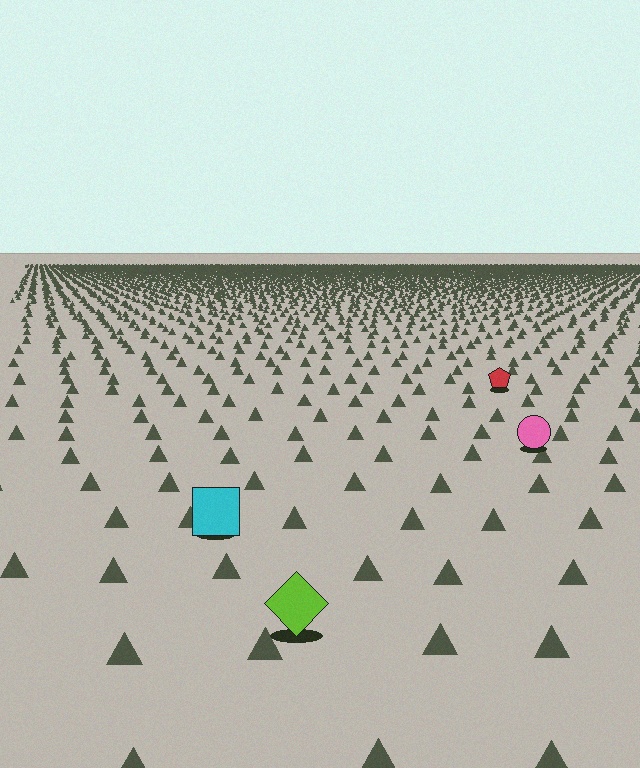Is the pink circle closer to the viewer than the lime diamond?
No. The lime diamond is closer — you can tell from the texture gradient: the ground texture is coarser near it.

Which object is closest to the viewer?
The lime diamond is closest. The texture marks near it are larger and more spread out.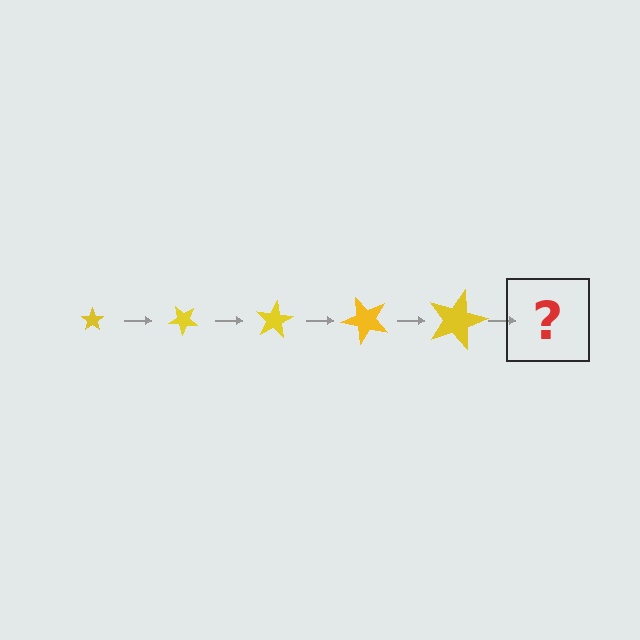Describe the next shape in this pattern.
It should be a star, larger than the previous one and rotated 200 degrees from the start.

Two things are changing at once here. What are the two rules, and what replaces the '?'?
The two rules are that the star grows larger each step and it rotates 40 degrees each step. The '?' should be a star, larger than the previous one and rotated 200 degrees from the start.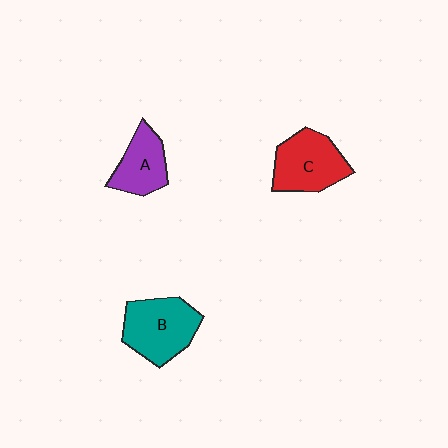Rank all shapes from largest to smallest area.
From largest to smallest: B (teal), C (red), A (purple).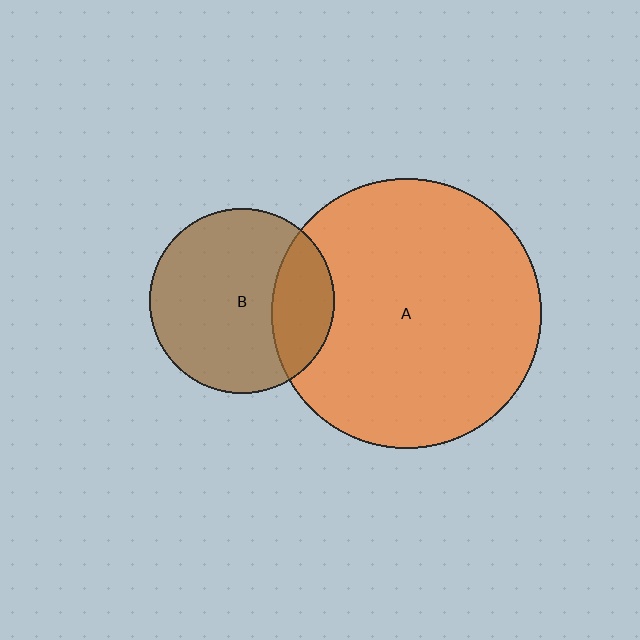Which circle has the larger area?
Circle A (orange).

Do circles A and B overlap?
Yes.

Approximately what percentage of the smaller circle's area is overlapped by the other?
Approximately 25%.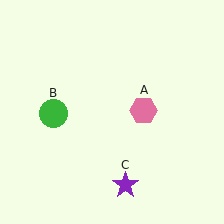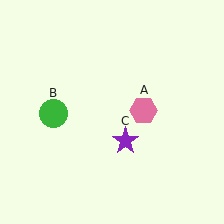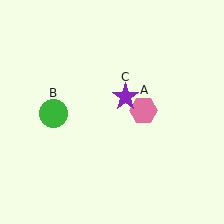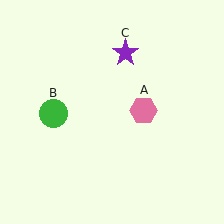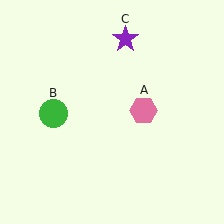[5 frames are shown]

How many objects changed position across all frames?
1 object changed position: purple star (object C).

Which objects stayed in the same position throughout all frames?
Pink hexagon (object A) and green circle (object B) remained stationary.